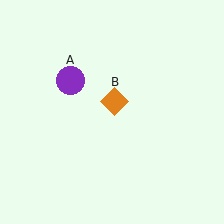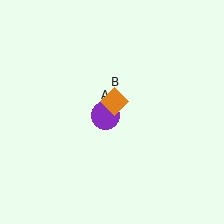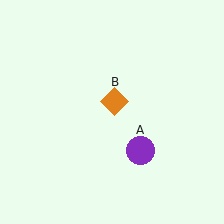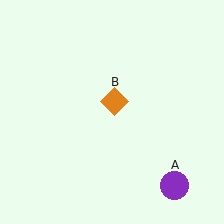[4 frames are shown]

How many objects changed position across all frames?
1 object changed position: purple circle (object A).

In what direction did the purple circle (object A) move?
The purple circle (object A) moved down and to the right.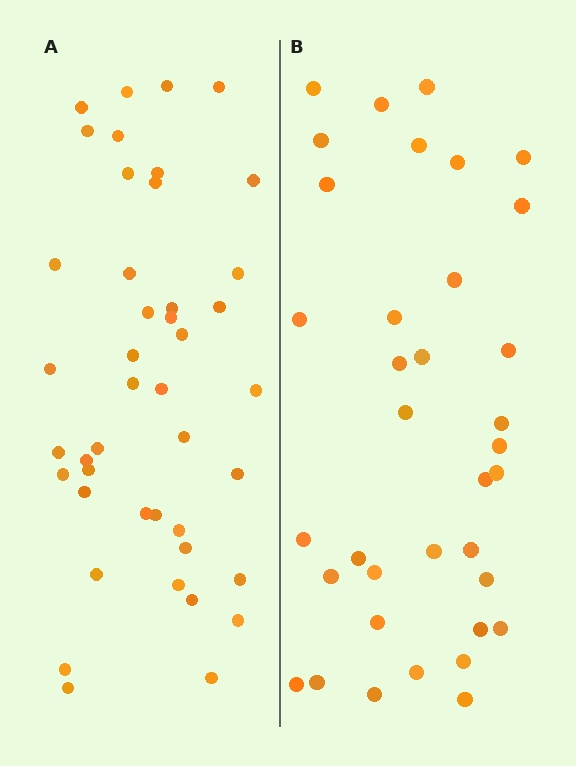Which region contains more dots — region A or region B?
Region A (the left region) has more dots.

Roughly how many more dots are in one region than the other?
Region A has roughly 8 or so more dots than region B.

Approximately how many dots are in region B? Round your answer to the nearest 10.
About 40 dots. (The exact count is 36, which rounds to 40.)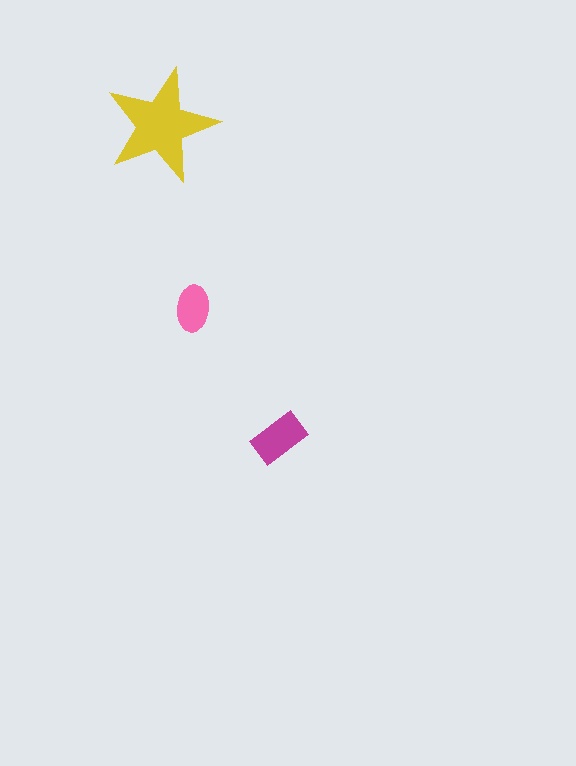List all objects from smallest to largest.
The pink ellipse, the magenta rectangle, the yellow star.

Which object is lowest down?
The magenta rectangle is bottommost.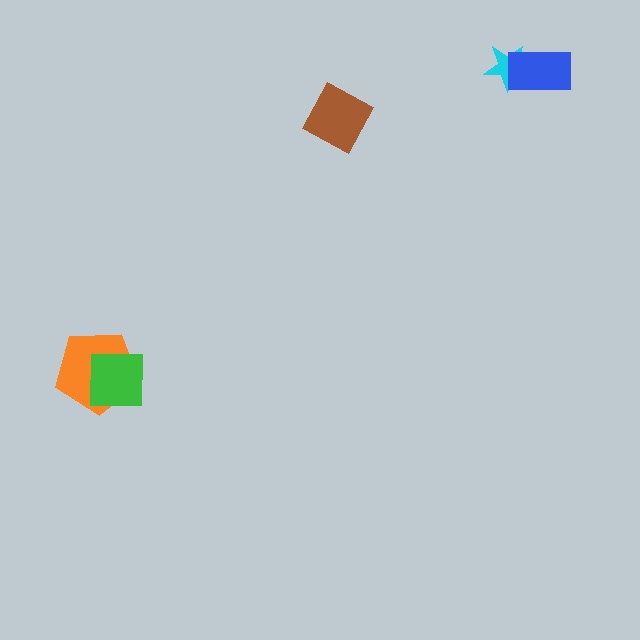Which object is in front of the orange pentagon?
The green square is in front of the orange pentagon.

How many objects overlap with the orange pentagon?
1 object overlaps with the orange pentagon.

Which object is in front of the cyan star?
The blue rectangle is in front of the cyan star.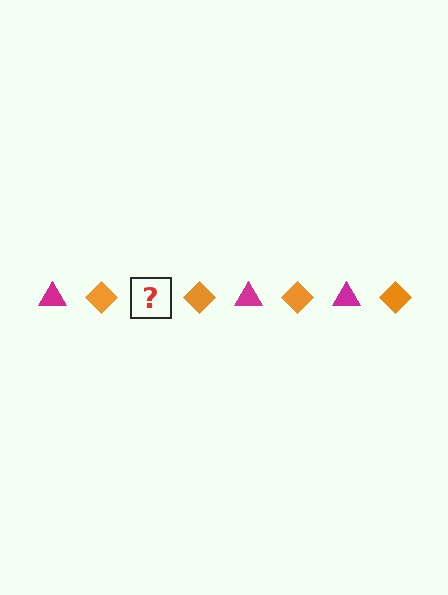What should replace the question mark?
The question mark should be replaced with a magenta triangle.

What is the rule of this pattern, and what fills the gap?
The rule is that the pattern alternates between magenta triangle and orange diamond. The gap should be filled with a magenta triangle.